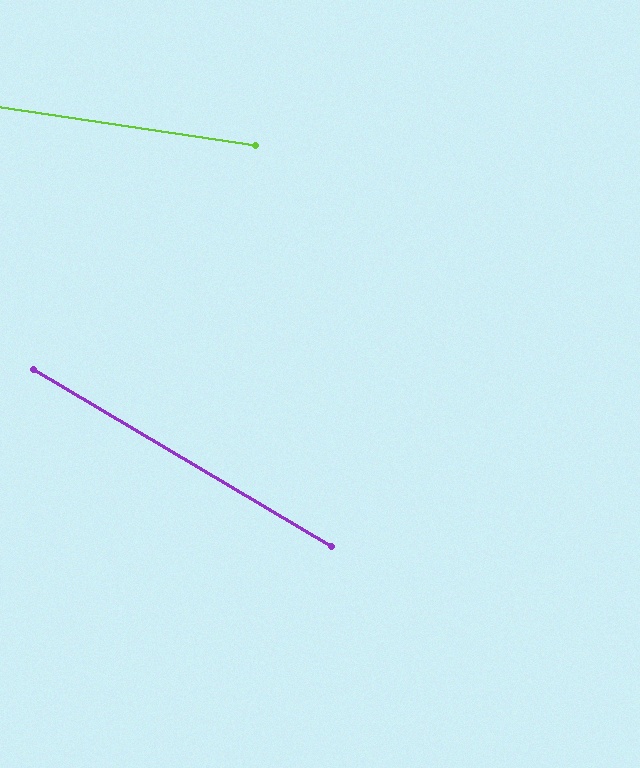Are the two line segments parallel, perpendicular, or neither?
Neither parallel nor perpendicular — they differ by about 22°.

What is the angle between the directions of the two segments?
Approximately 22 degrees.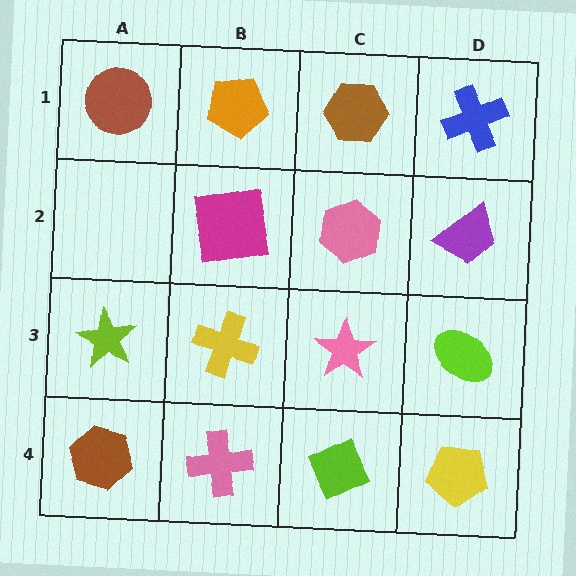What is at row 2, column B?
A magenta square.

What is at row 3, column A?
A lime star.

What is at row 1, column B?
An orange pentagon.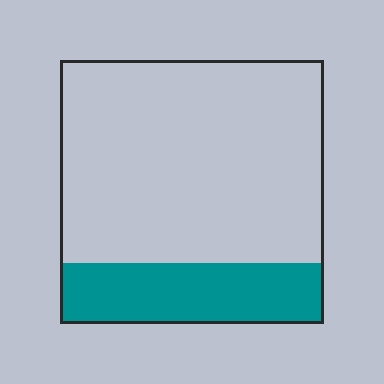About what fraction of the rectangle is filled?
About one quarter (1/4).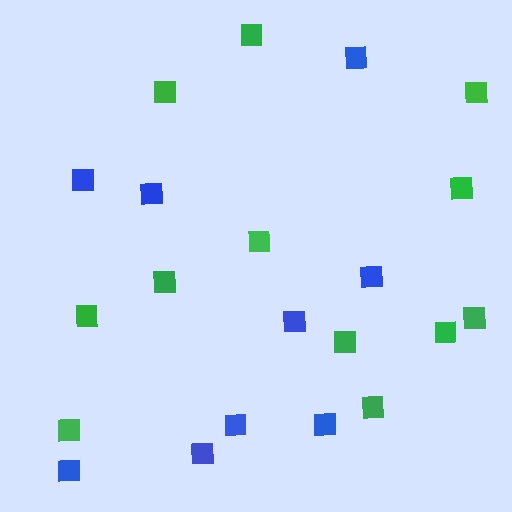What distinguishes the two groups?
There are 2 groups: one group of blue squares (9) and one group of green squares (12).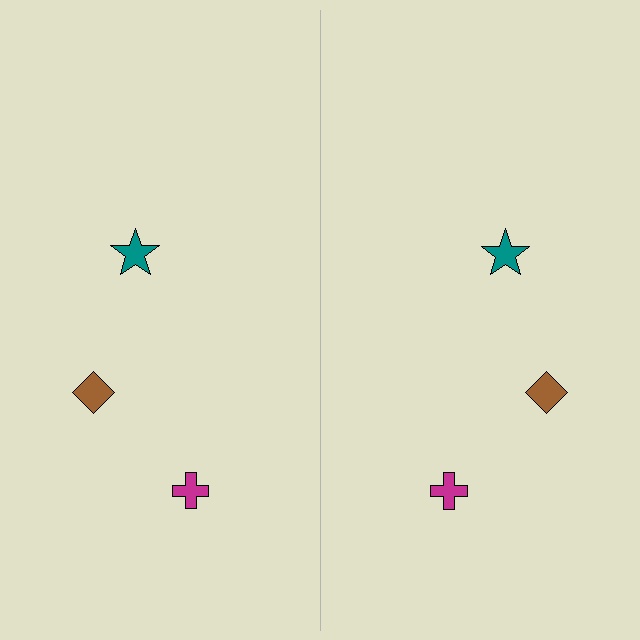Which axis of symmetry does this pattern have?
The pattern has a vertical axis of symmetry running through the center of the image.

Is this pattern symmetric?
Yes, this pattern has bilateral (reflection) symmetry.